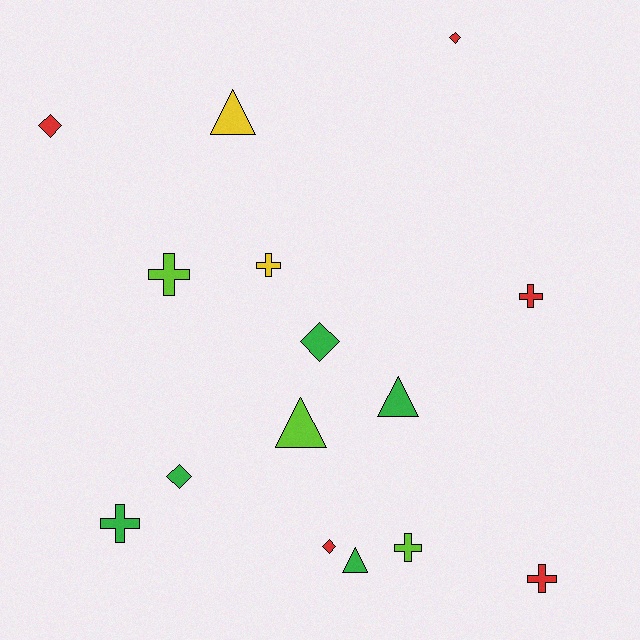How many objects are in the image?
There are 15 objects.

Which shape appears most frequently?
Cross, with 6 objects.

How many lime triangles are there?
There is 1 lime triangle.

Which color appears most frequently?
Red, with 5 objects.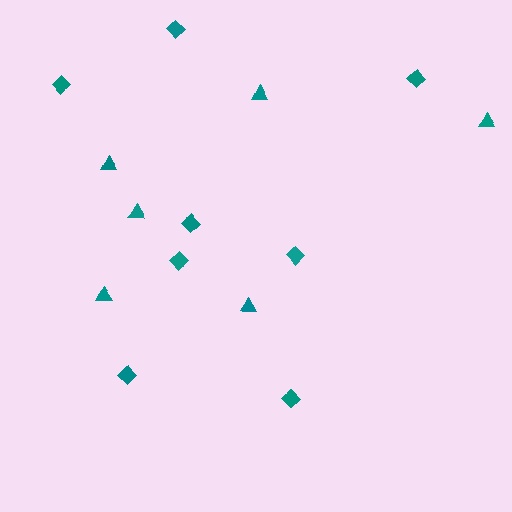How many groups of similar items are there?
There are 2 groups: one group of triangles (6) and one group of diamonds (8).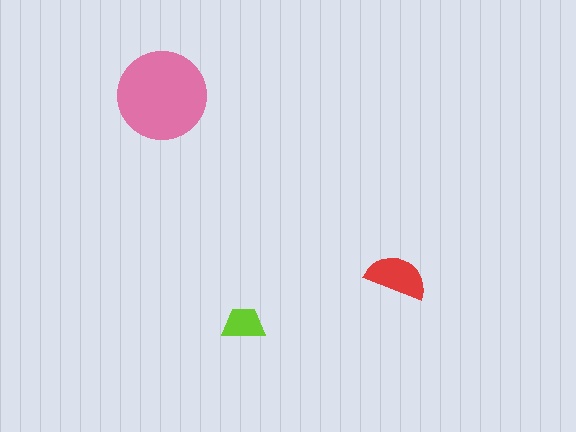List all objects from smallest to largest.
The lime trapezoid, the red semicircle, the pink circle.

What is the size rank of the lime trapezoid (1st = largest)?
3rd.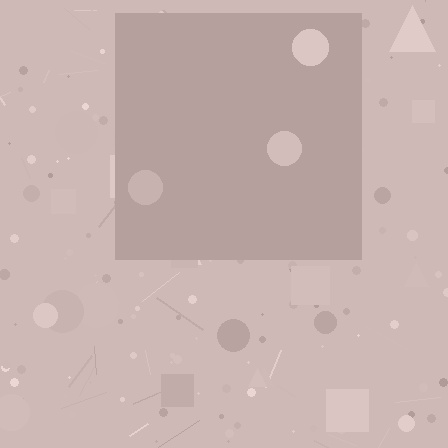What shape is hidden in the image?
A square is hidden in the image.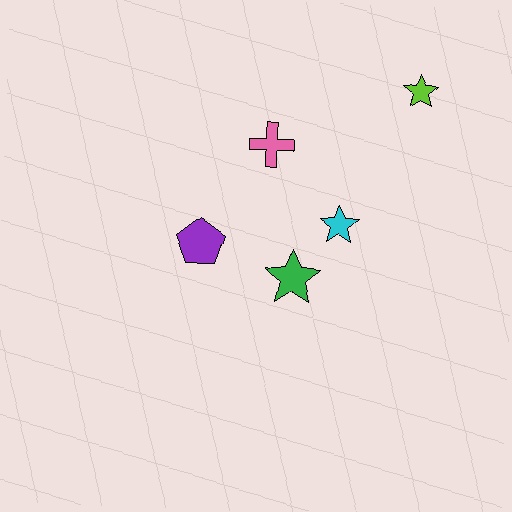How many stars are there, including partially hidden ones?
There are 3 stars.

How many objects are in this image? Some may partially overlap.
There are 5 objects.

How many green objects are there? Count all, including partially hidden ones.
There is 1 green object.